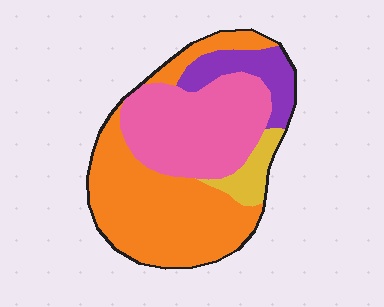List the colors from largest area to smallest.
From largest to smallest: orange, pink, purple, yellow.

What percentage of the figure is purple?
Purple takes up less than a sixth of the figure.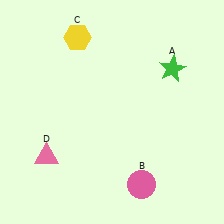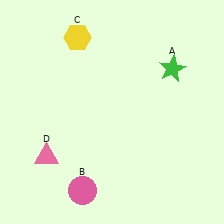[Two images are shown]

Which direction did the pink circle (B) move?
The pink circle (B) moved left.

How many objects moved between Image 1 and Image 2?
1 object moved between the two images.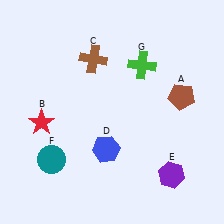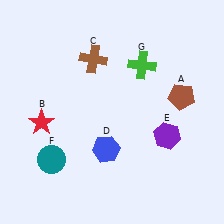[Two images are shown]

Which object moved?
The purple hexagon (E) moved up.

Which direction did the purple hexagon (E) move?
The purple hexagon (E) moved up.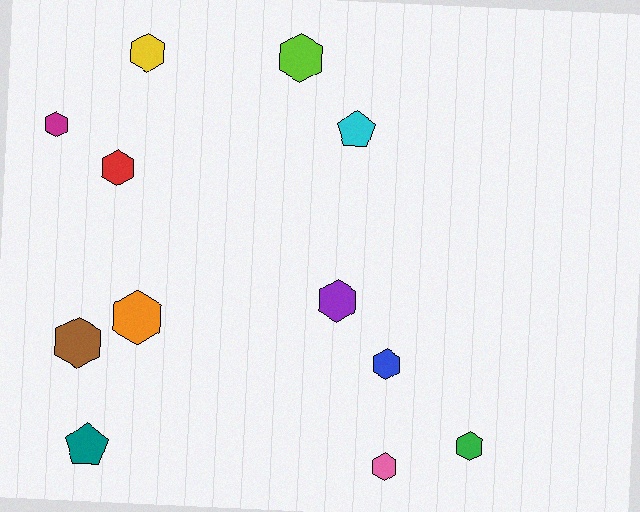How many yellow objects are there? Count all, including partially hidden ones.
There is 1 yellow object.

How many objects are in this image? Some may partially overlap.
There are 12 objects.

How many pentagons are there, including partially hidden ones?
There are 2 pentagons.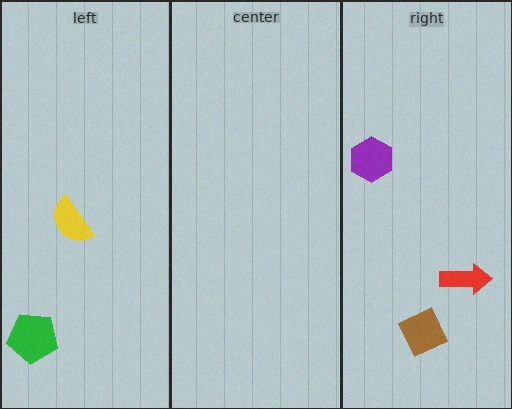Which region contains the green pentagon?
The left region.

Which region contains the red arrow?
The right region.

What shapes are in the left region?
The yellow semicircle, the green pentagon.